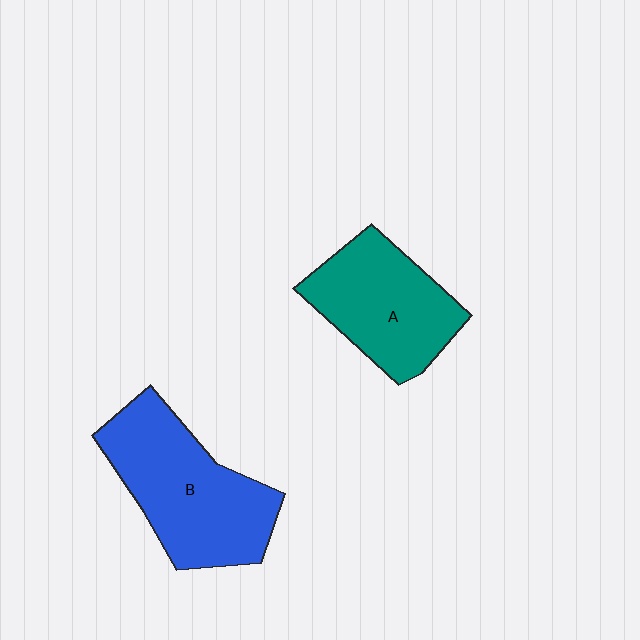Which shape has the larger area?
Shape B (blue).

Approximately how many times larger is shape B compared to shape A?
Approximately 1.3 times.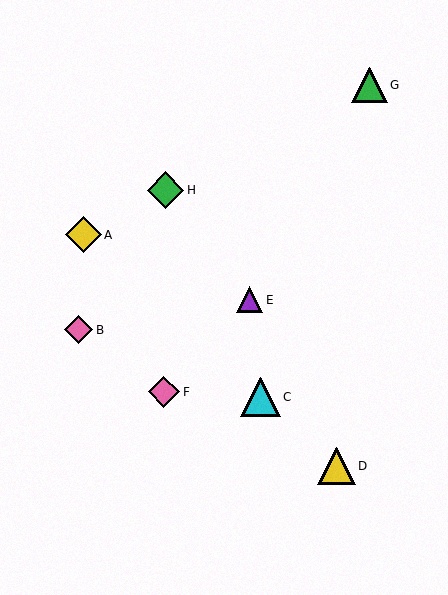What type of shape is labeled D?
Shape D is a yellow triangle.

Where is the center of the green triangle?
The center of the green triangle is at (370, 85).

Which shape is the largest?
The cyan triangle (labeled C) is the largest.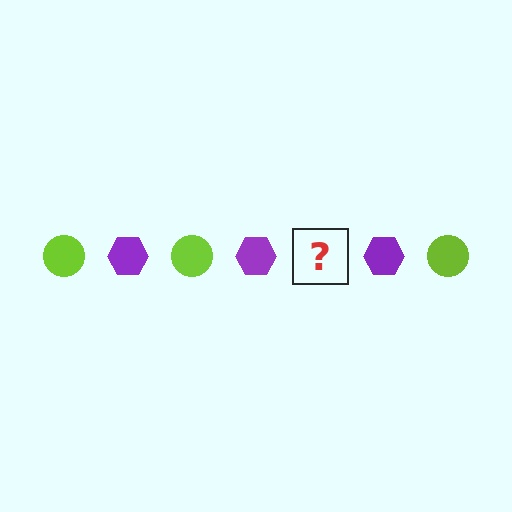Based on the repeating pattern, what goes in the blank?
The blank should be a lime circle.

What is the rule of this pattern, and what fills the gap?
The rule is that the pattern alternates between lime circle and purple hexagon. The gap should be filled with a lime circle.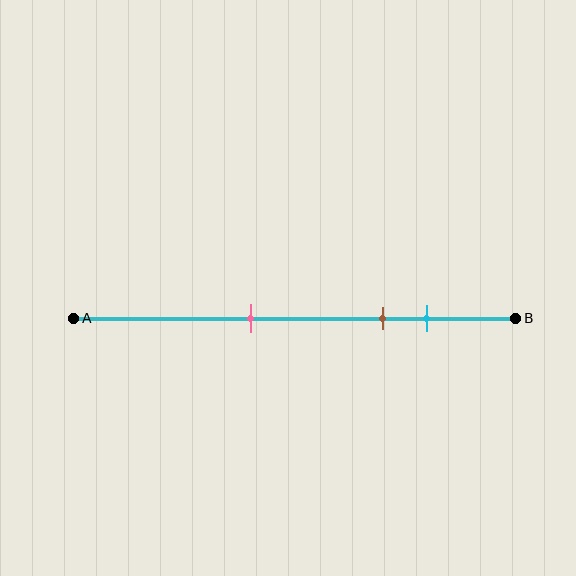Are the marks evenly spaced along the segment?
No, the marks are not evenly spaced.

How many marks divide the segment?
There are 3 marks dividing the segment.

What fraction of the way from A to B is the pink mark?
The pink mark is approximately 40% (0.4) of the way from A to B.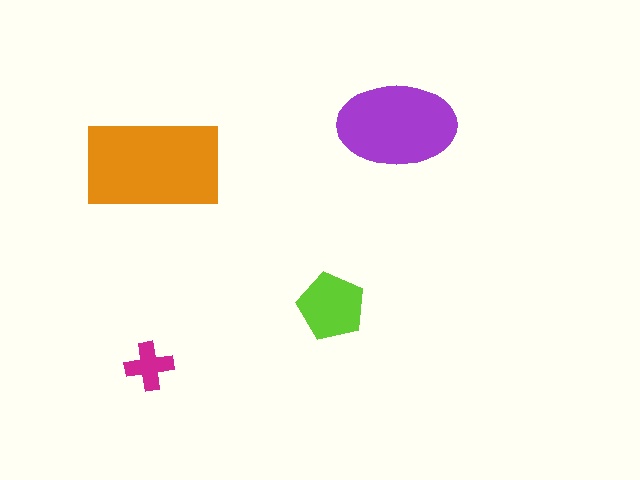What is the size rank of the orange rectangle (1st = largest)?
1st.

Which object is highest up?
The purple ellipse is topmost.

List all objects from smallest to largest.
The magenta cross, the lime pentagon, the purple ellipse, the orange rectangle.